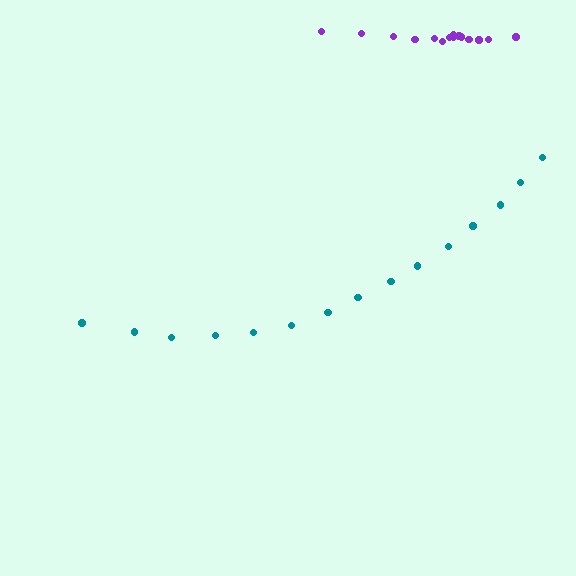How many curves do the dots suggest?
There are 2 distinct paths.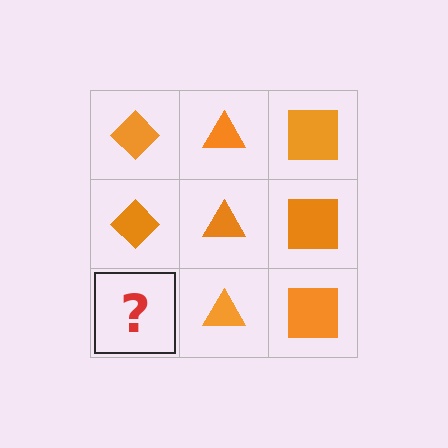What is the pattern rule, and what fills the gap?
The rule is that each column has a consistent shape. The gap should be filled with an orange diamond.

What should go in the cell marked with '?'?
The missing cell should contain an orange diamond.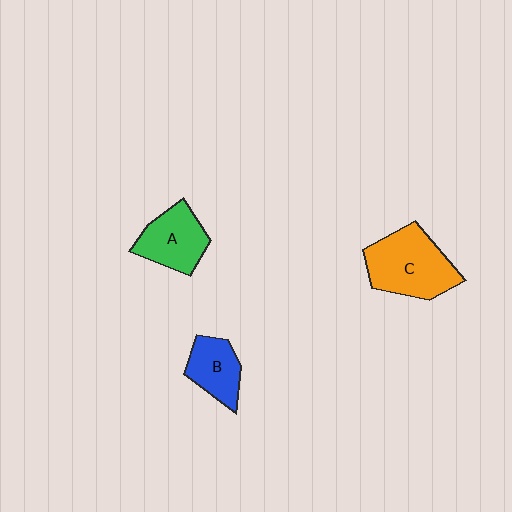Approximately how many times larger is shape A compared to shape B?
Approximately 1.2 times.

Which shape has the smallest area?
Shape B (blue).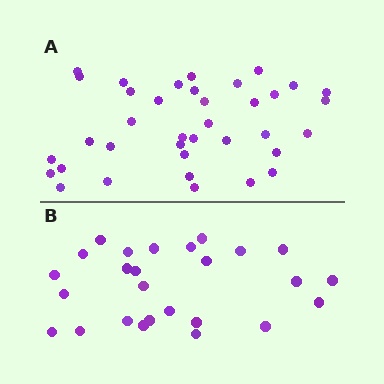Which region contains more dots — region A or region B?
Region A (the top region) has more dots.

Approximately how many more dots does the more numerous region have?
Region A has roughly 12 or so more dots than region B.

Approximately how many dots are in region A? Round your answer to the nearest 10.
About 40 dots. (The exact count is 37, which rounds to 40.)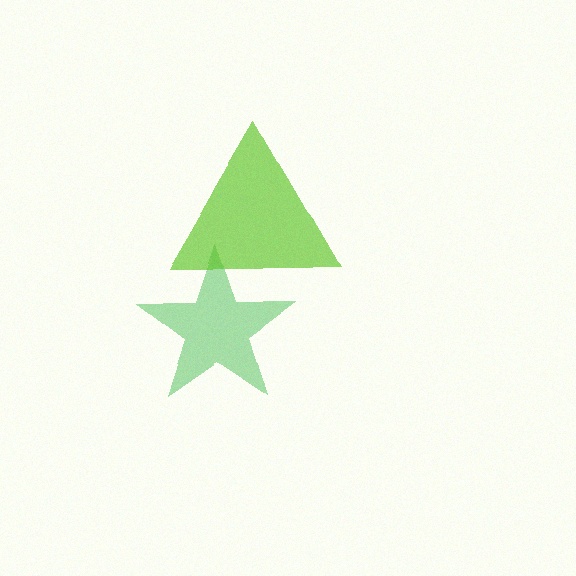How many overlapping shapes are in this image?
There are 2 overlapping shapes in the image.